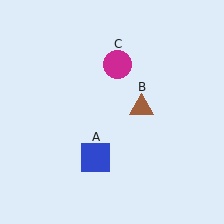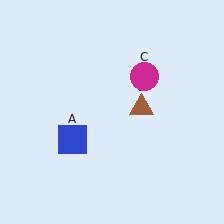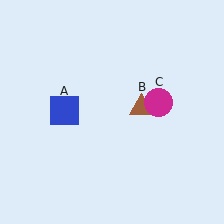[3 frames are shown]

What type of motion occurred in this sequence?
The blue square (object A), magenta circle (object C) rotated clockwise around the center of the scene.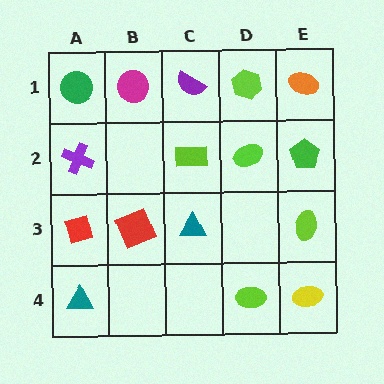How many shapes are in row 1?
5 shapes.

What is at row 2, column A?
A purple cross.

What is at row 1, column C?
A purple semicircle.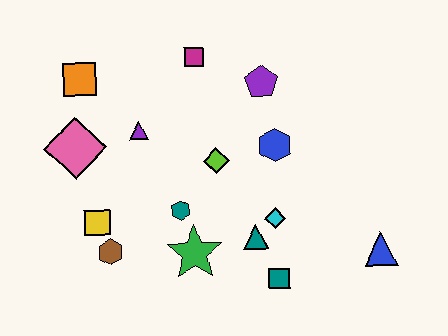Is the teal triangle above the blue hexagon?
No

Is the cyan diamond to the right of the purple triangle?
Yes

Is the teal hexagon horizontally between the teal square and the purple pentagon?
No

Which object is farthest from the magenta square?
The blue triangle is farthest from the magenta square.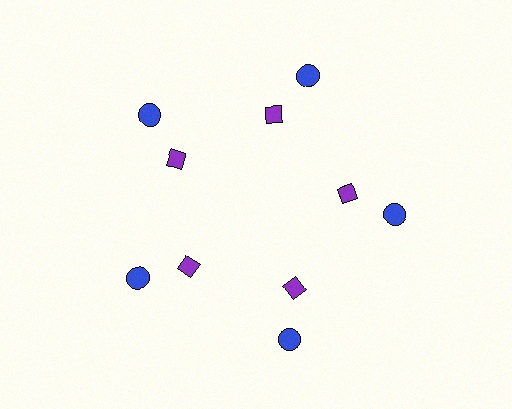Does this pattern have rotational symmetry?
Yes, this pattern has 5-fold rotational symmetry. It looks the same after rotating 72 degrees around the center.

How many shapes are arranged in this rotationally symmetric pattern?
There are 10 shapes, arranged in 5 groups of 2.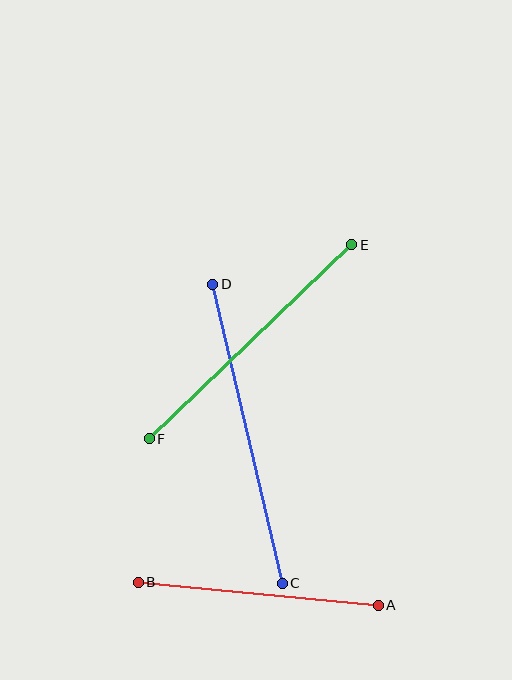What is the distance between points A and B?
The distance is approximately 241 pixels.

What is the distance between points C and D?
The distance is approximately 307 pixels.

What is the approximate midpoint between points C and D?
The midpoint is at approximately (247, 434) pixels.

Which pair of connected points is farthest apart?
Points C and D are farthest apart.